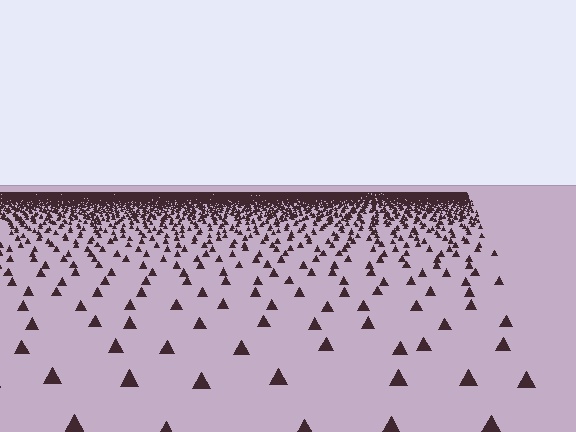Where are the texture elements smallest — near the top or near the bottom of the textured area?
Near the top.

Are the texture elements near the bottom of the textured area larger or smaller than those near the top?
Larger. Near the bottom, elements are closer to the viewer and appear at a bigger on-screen size.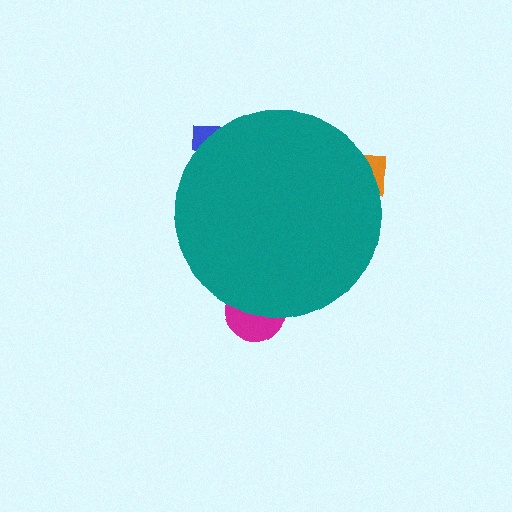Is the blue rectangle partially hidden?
Yes, the blue rectangle is partially hidden behind the teal circle.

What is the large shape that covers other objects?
A teal circle.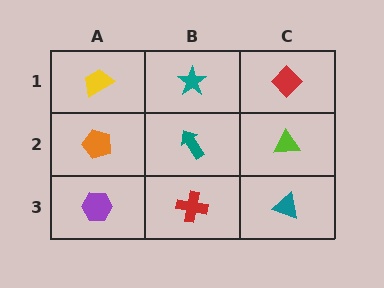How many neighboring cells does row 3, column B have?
3.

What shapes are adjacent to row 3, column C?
A lime triangle (row 2, column C), a red cross (row 3, column B).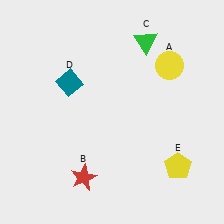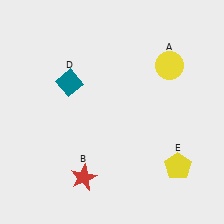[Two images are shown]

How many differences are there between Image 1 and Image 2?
There is 1 difference between the two images.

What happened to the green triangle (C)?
The green triangle (C) was removed in Image 2. It was in the top-right area of Image 1.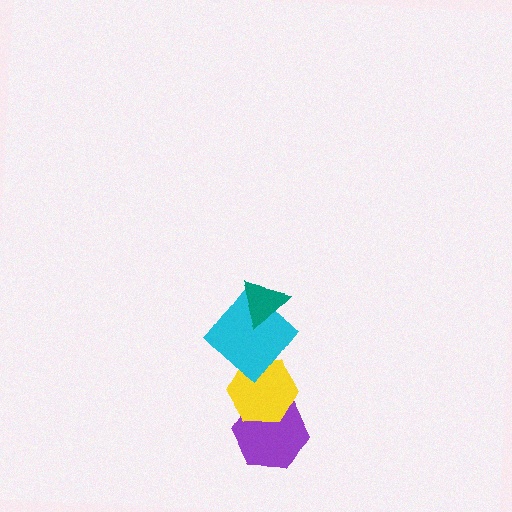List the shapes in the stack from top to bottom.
From top to bottom: the teal triangle, the cyan diamond, the yellow hexagon, the purple hexagon.